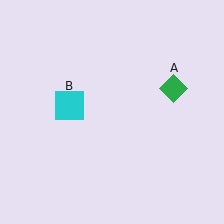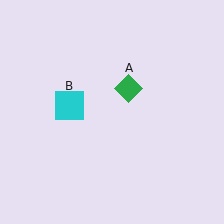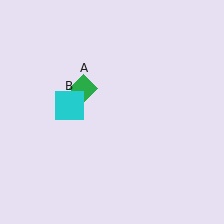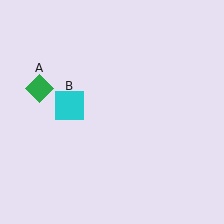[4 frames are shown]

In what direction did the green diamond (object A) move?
The green diamond (object A) moved left.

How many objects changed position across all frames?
1 object changed position: green diamond (object A).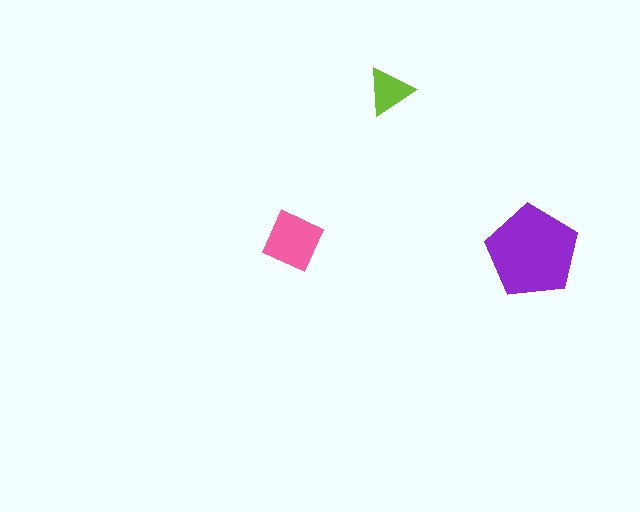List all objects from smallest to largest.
The lime triangle, the pink square, the purple pentagon.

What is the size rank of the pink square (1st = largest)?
2nd.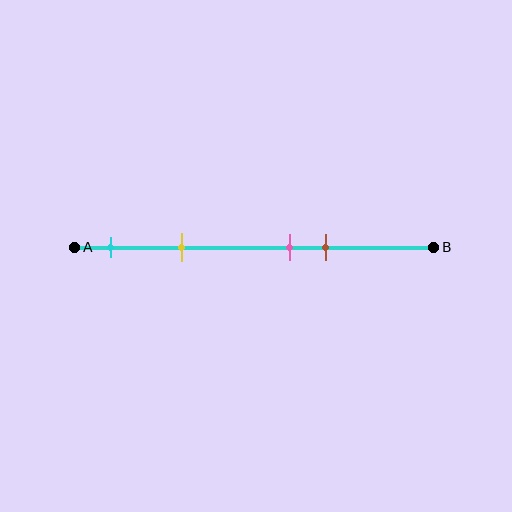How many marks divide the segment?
There are 4 marks dividing the segment.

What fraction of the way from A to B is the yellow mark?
The yellow mark is approximately 30% (0.3) of the way from A to B.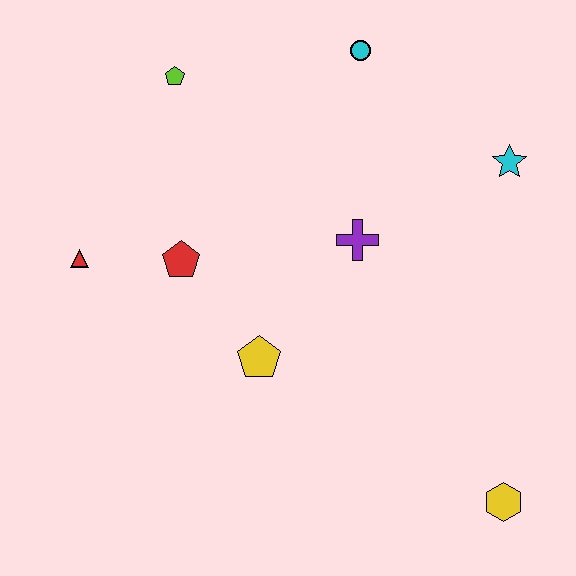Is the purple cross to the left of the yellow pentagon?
No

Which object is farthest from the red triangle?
The yellow hexagon is farthest from the red triangle.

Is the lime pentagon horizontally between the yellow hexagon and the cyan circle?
No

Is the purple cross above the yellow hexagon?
Yes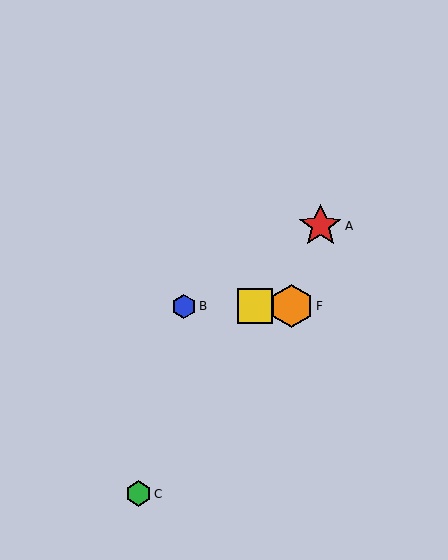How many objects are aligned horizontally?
4 objects (B, D, E, F) are aligned horizontally.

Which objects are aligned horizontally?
Objects B, D, E, F are aligned horizontally.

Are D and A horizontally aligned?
No, D is at y≈306 and A is at y≈226.